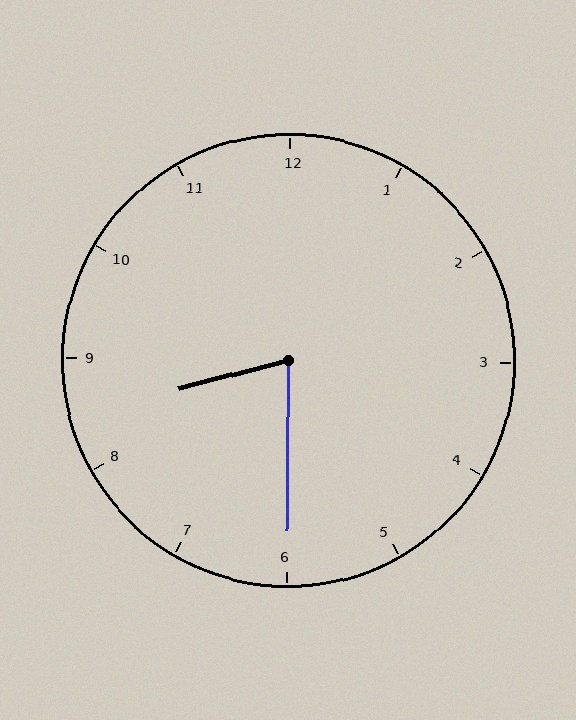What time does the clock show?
8:30.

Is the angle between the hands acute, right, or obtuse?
It is acute.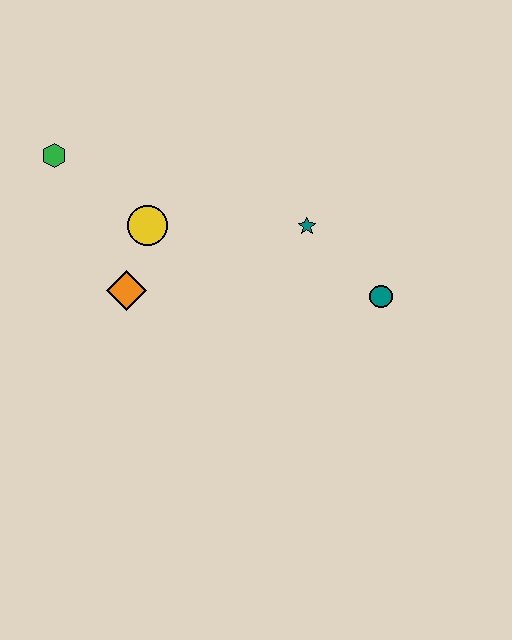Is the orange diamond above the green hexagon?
No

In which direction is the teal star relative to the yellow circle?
The teal star is to the right of the yellow circle.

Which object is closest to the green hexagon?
The yellow circle is closest to the green hexagon.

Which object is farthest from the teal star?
The green hexagon is farthest from the teal star.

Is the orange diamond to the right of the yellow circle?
No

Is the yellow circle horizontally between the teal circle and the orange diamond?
Yes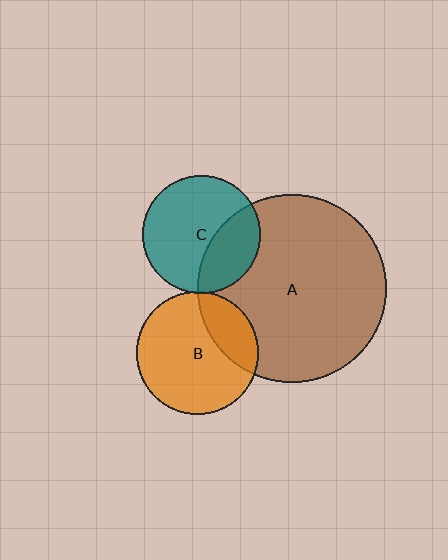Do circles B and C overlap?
Yes.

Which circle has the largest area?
Circle A (brown).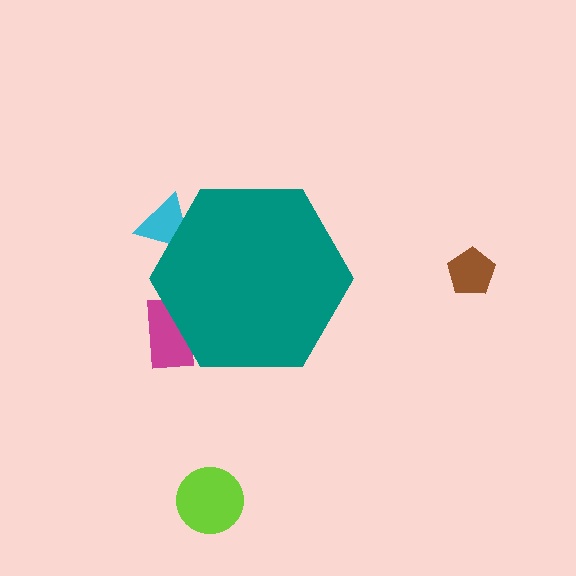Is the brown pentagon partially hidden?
No, the brown pentagon is fully visible.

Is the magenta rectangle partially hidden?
Yes, the magenta rectangle is partially hidden behind the teal hexagon.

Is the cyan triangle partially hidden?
Yes, the cyan triangle is partially hidden behind the teal hexagon.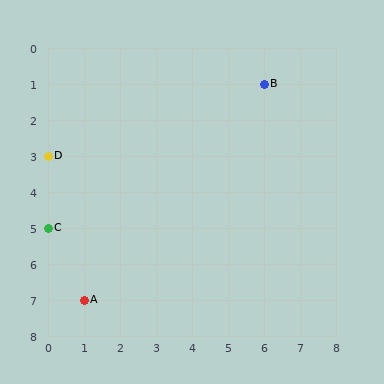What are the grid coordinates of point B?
Point B is at grid coordinates (6, 1).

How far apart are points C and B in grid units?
Points C and B are 6 columns and 4 rows apart (about 7.2 grid units diagonally).